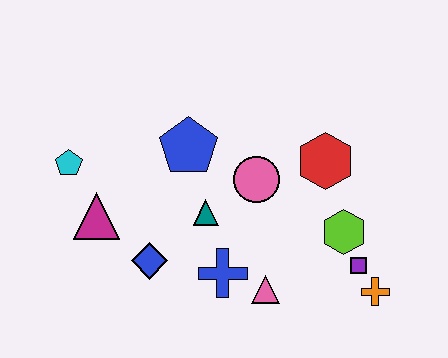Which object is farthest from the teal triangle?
The orange cross is farthest from the teal triangle.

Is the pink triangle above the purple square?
No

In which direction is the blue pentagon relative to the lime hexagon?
The blue pentagon is to the left of the lime hexagon.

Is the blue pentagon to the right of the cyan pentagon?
Yes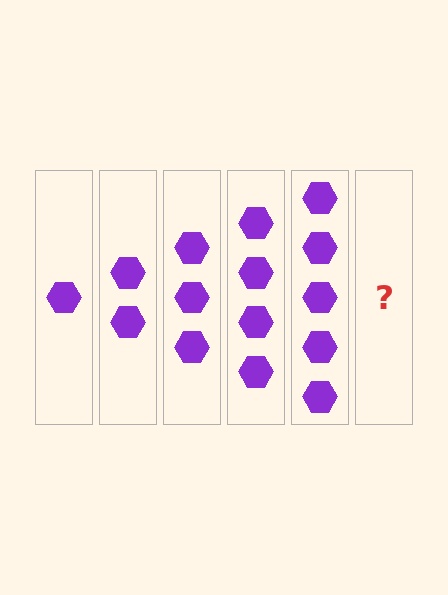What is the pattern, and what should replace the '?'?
The pattern is that each step adds one more hexagon. The '?' should be 6 hexagons.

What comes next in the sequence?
The next element should be 6 hexagons.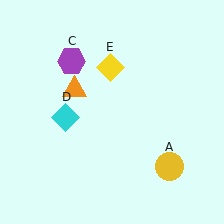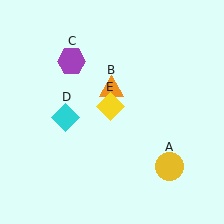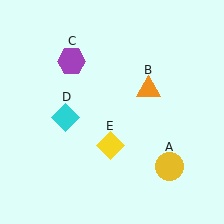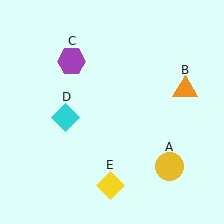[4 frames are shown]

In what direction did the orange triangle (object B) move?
The orange triangle (object B) moved right.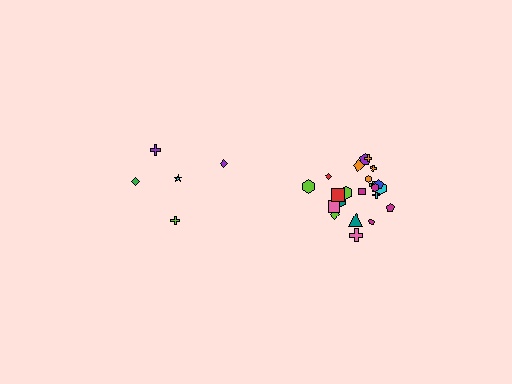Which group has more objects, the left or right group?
The right group.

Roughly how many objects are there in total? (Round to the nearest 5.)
Roughly 25 objects in total.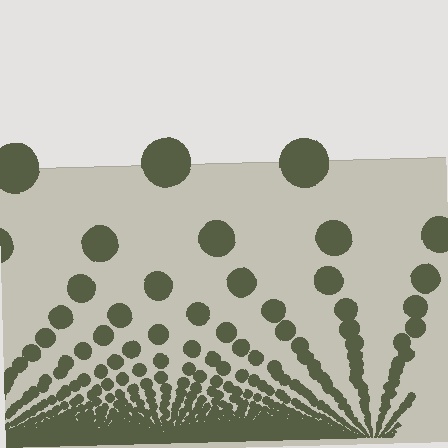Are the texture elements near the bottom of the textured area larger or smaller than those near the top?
Smaller. The gradient is inverted — elements near the bottom are smaller and denser.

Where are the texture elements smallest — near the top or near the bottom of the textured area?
Near the bottom.